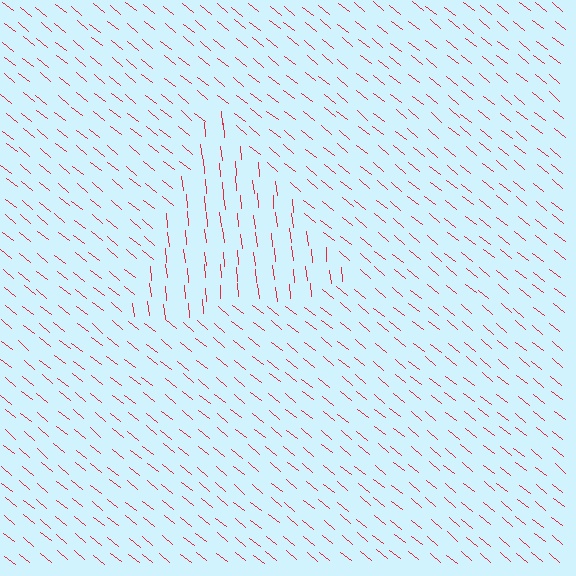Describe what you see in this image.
The image is filled with small red line segments. A triangle region in the image has lines oriented differently from the surrounding lines, creating a visible texture boundary.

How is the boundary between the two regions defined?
The boundary is defined purely by a change in line orientation (approximately 45 degrees difference). All lines are the same color and thickness.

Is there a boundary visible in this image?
Yes, there is a texture boundary formed by a change in line orientation.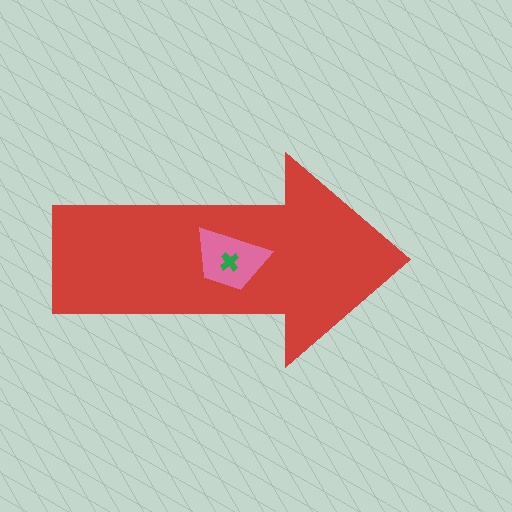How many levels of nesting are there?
3.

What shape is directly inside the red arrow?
The pink trapezoid.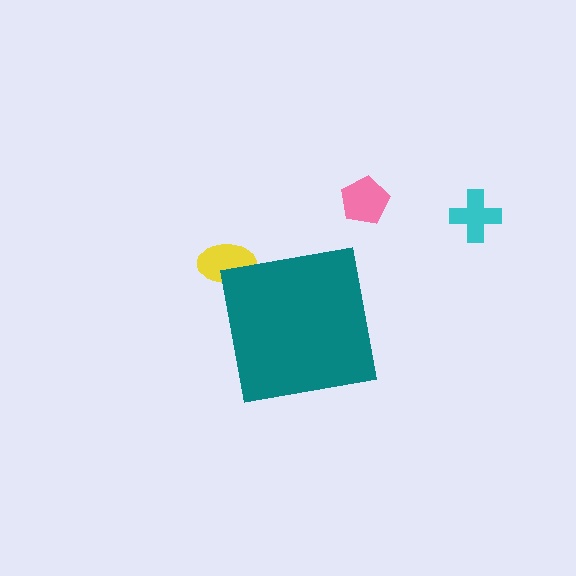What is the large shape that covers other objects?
A teal square.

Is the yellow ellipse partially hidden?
Yes, the yellow ellipse is partially hidden behind the teal square.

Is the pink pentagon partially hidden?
No, the pink pentagon is fully visible.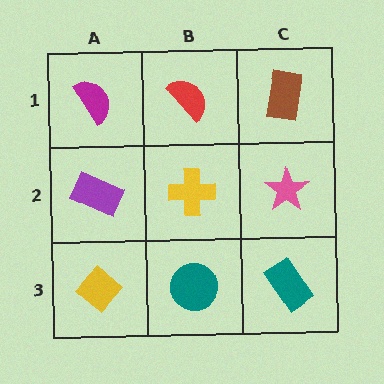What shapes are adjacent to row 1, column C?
A pink star (row 2, column C), a red semicircle (row 1, column B).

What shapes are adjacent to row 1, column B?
A yellow cross (row 2, column B), a magenta semicircle (row 1, column A), a brown rectangle (row 1, column C).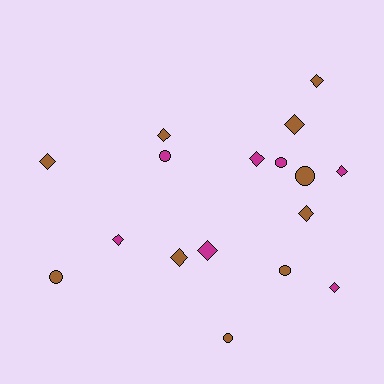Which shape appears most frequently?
Diamond, with 11 objects.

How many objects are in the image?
There are 17 objects.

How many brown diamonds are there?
There are 6 brown diamonds.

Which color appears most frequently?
Brown, with 10 objects.